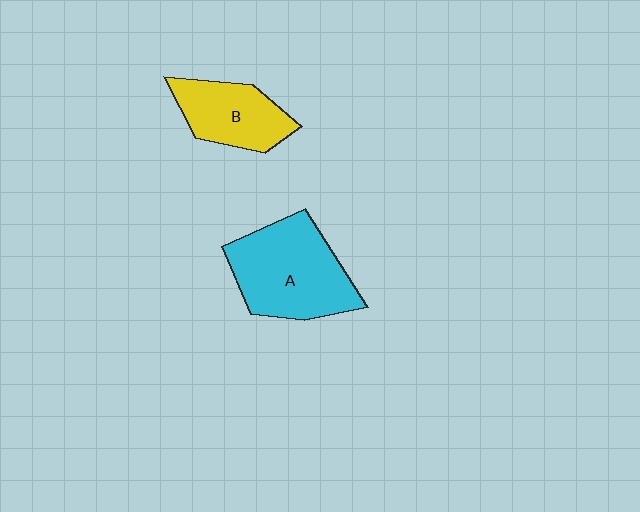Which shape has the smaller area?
Shape B (yellow).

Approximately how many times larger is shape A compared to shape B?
Approximately 1.5 times.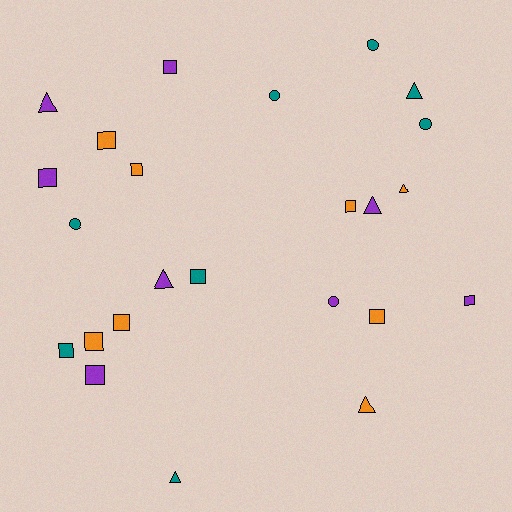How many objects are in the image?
There are 24 objects.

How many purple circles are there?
There is 1 purple circle.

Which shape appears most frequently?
Square, with 12 objects.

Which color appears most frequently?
Teal, with 8 objects.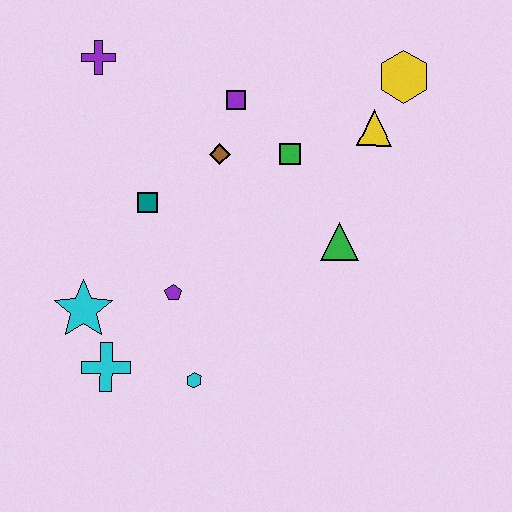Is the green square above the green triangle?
Yes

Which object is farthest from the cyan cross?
The yellow hexagon is farthest from the cyan cross.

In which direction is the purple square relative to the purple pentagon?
The purple square is above the purple pentagon.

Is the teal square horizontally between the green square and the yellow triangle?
No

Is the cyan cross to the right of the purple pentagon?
No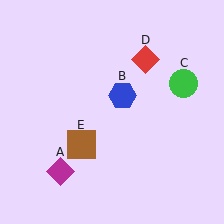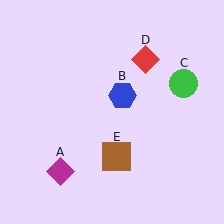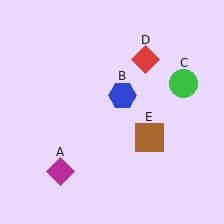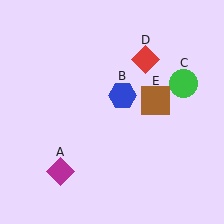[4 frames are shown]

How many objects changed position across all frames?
1 object changed position: brown square (object E).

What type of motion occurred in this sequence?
The brown square (object E) rotated counterclockwise around the center of the scene.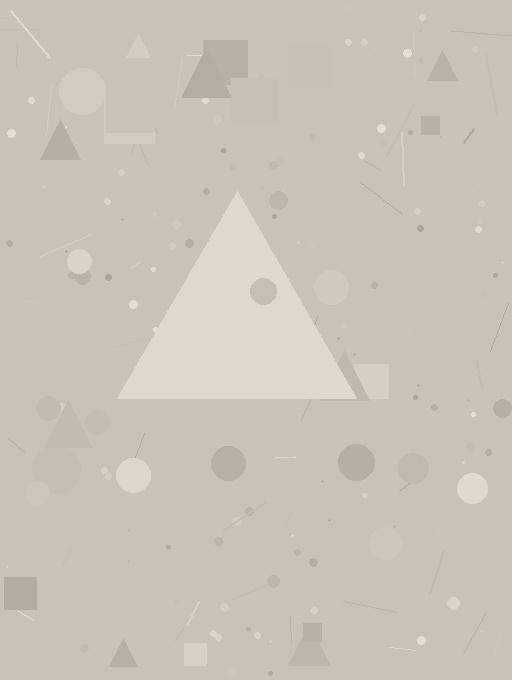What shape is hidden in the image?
A triangle is hidden in the image.